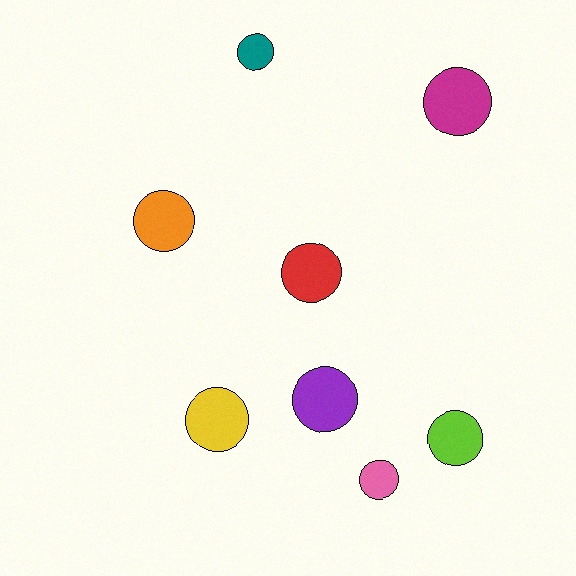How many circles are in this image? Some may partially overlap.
There are 8 circles.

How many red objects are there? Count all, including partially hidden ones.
There is 1 red object.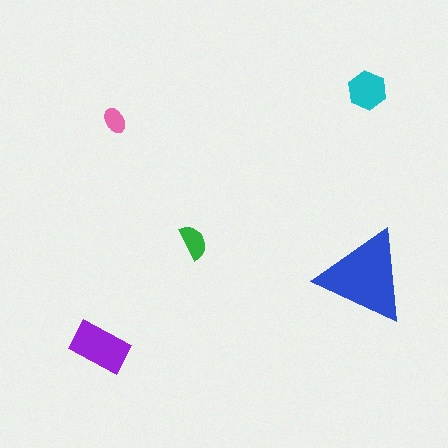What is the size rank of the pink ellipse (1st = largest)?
5th.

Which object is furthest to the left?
The purple rectangle is leftmost.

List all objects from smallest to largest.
The pink ellipse, the green semicircle, the cyan hexagon, the purple rectangle, the blue triangle.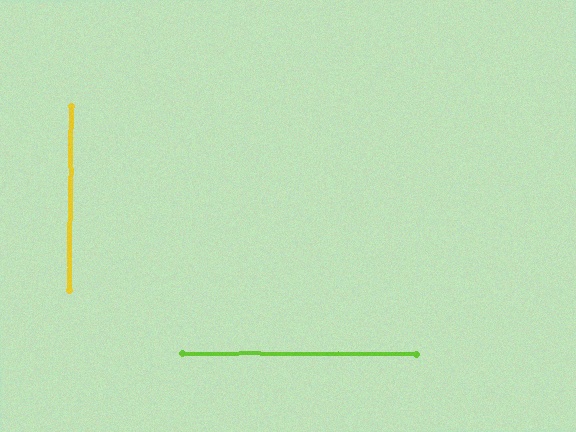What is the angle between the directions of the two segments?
Approximately 89 degrees.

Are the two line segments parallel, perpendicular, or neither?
Perpendicular — they meet at approximately 89°.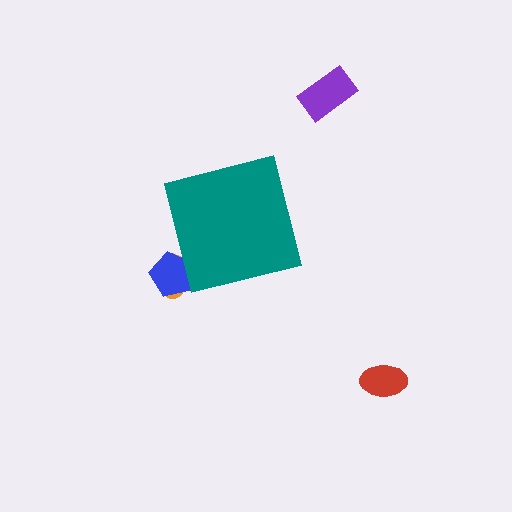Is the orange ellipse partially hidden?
Yes, the orange ellipse is partially hidden behind the teal square.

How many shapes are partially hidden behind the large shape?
2 shapes are partially hidden.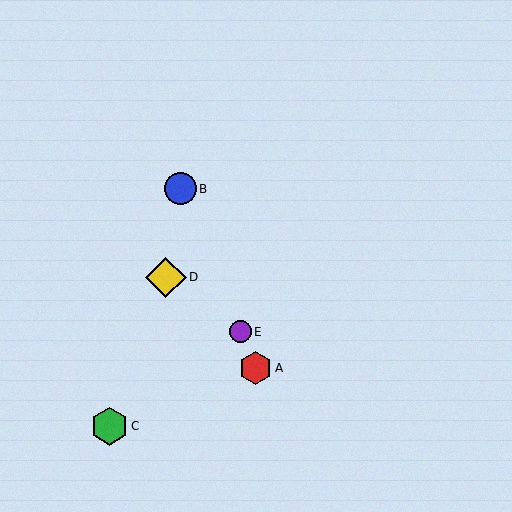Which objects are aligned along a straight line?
Objects A, B, E are aligned along a straight line.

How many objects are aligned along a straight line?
3 objects (A, B, E) are aligned along a straight line.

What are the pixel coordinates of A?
Object A is at (256, 368).